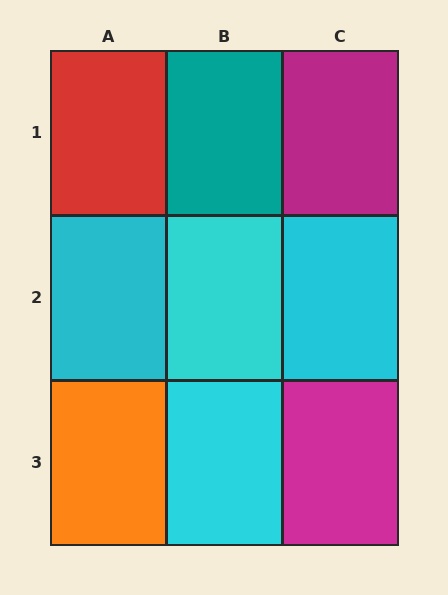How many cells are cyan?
4 cells are cyan.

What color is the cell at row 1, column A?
Red.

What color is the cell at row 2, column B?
Cyan.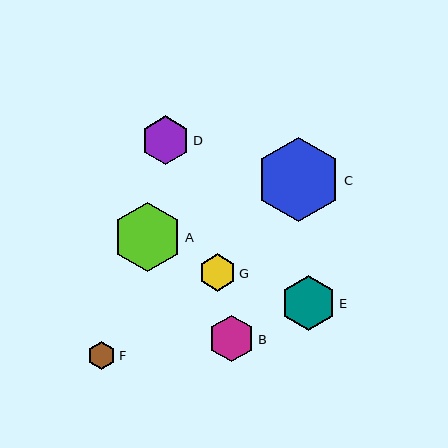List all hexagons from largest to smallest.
From largest to smallest: C, A, E, D, B, G, F.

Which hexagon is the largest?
Hexagon C is the largest with a size of approximately 85 pixels.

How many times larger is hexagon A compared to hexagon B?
Hexagon A is approximately 1.5 times the size of hexagon B.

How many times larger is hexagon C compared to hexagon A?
Hexagon C is approximately 1.2 times the size of hexagon A.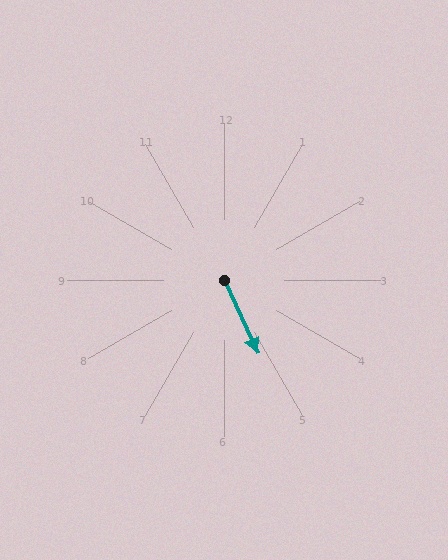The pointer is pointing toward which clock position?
Roughly 5 o'clock.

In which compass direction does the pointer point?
Southeast.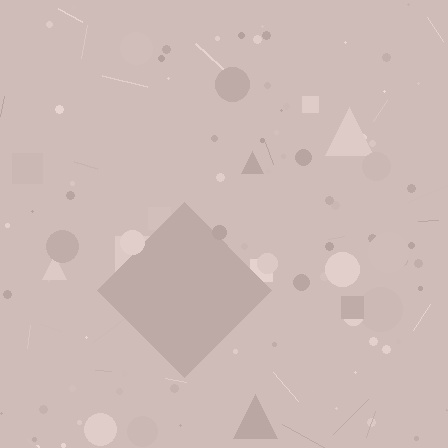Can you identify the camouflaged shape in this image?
The camouflaged shape is a diamond.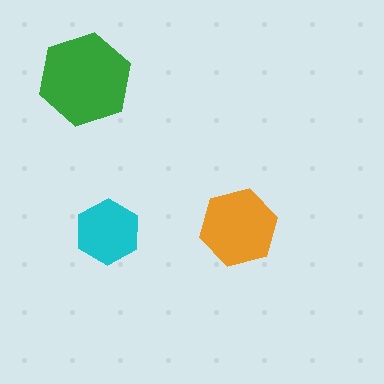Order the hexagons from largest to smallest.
the green one, the orange one, the cyan one.